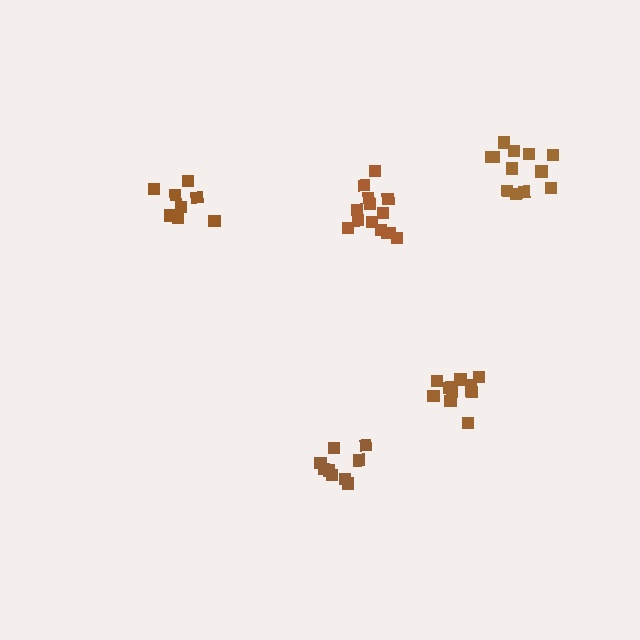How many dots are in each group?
Group 1: 8 dots, Group 2: 10 dots, Group 3: 12 dots, Group 4: 12 dots, Group 5: 14 dots (56 total).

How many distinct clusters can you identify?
There are 5 distinct clusters.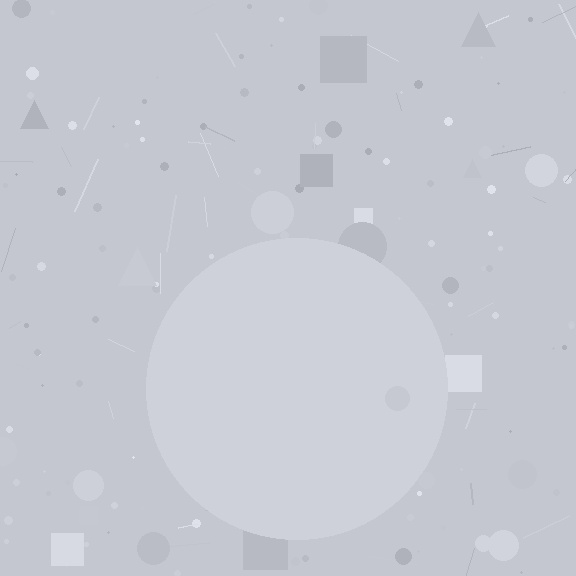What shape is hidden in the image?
A circle is hidden in the image.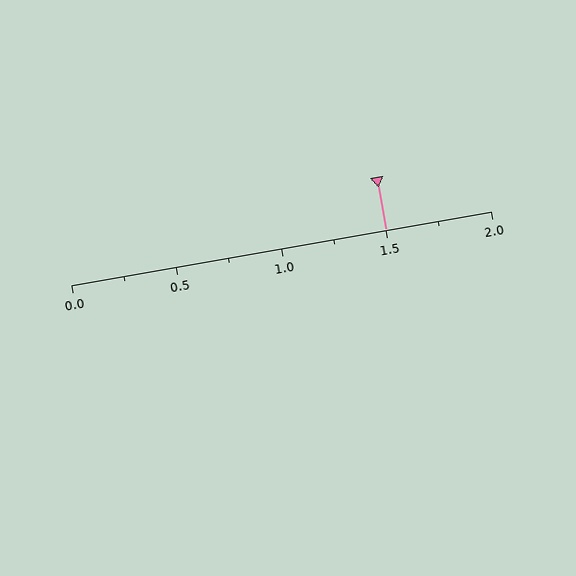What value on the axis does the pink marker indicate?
The marker indicates approximately 1.5.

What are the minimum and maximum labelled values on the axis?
The axis runs from 0.0 to 2.0.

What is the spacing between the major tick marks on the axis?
The major ticks are spaced 0.5 apart.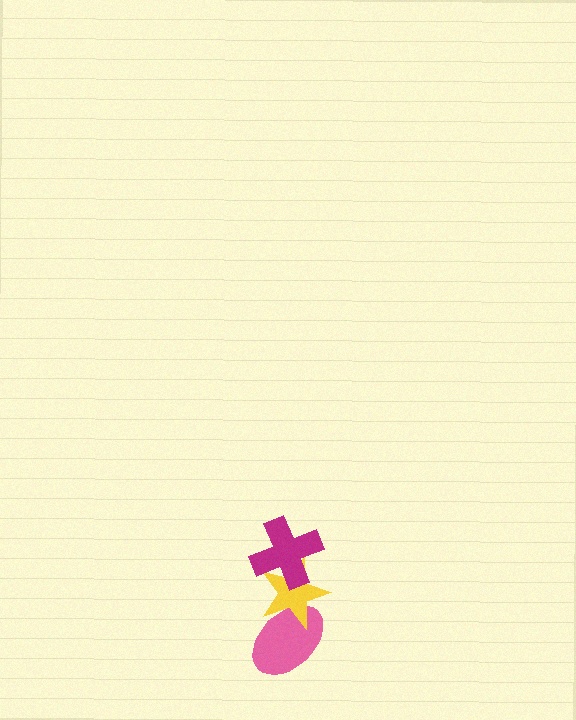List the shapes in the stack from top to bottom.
From top to bottom: the magenta cross, the yellow star, the pink ellipse.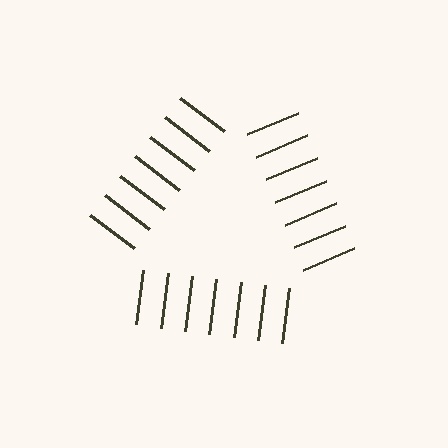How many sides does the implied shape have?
3 sides — the line-ends trace a triangle.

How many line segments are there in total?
21 — 7 along each of the 3 edges.